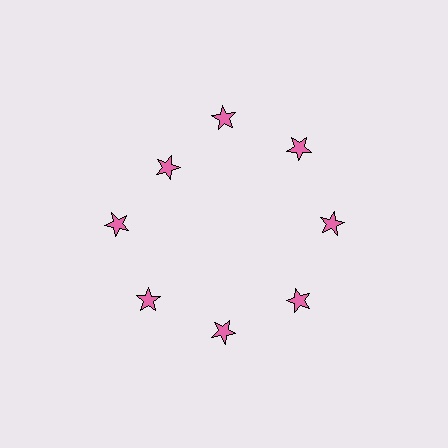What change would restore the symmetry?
The symmetry would be restored by moving it outward, back onto the ring so that all 8 stars sit at equal angles and equal distance from the center.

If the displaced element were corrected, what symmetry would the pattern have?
It would have 8-fold rotational symmetry — the pattern would map onto itself every 45 degrees.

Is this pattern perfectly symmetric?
No. The 8 pink stars are arranged in a ring, but one element near the 10 o'clock position is pulled inward toward the center, breaking the 8-fold rotational symmetry.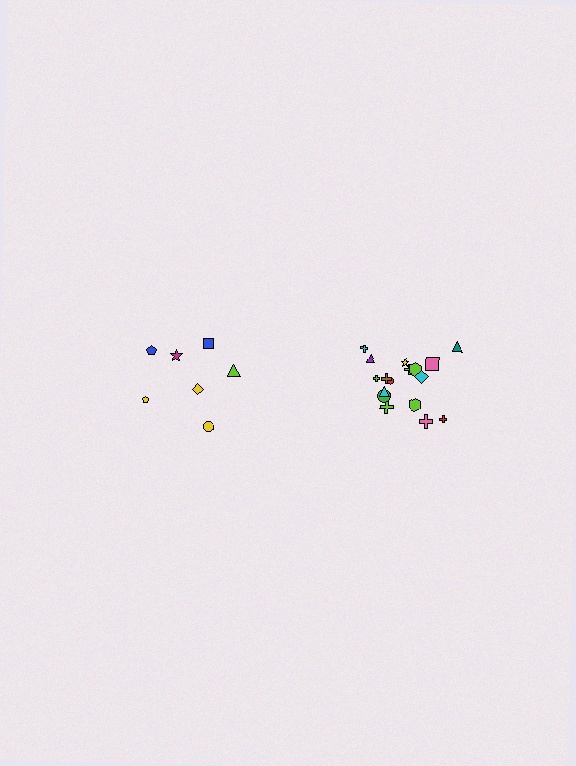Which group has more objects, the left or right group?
The right group.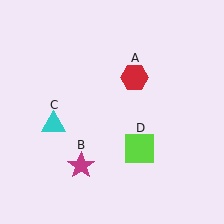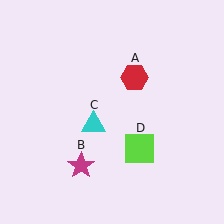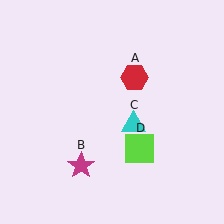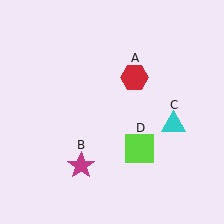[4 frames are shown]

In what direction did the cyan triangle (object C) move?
The cyan triangle (object C) moved right.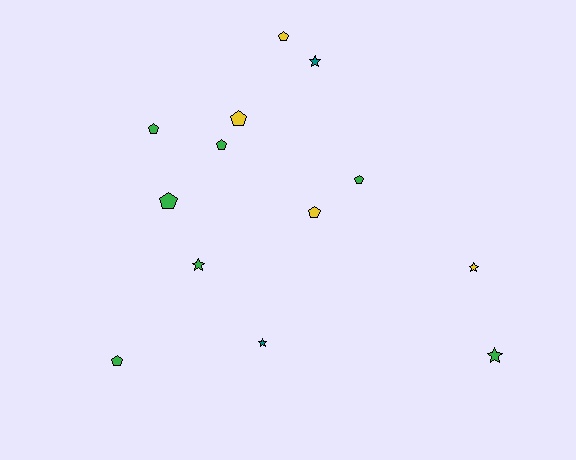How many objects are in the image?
There are 13 objects.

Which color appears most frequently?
Green, with 7 objects.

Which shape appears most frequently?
Pentagon, with 8 objects.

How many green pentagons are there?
There are 5 green pentagons.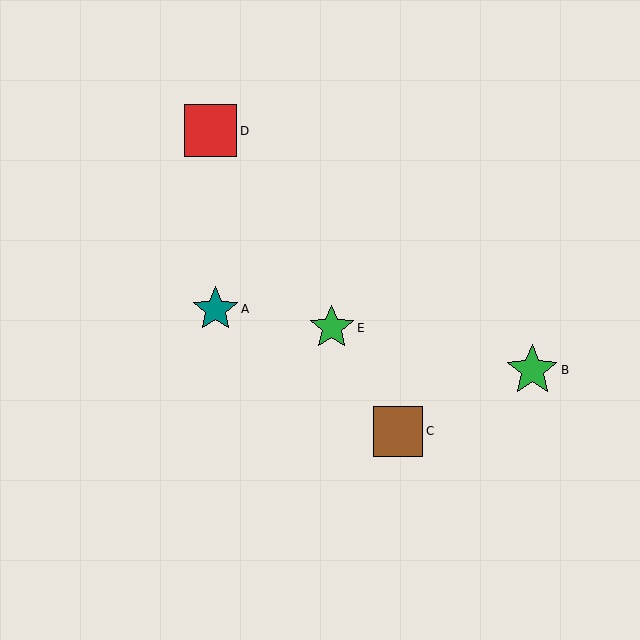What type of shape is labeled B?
Shape B is a green star.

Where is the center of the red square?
The center of the red square is at (211, 131).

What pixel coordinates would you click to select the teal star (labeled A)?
Click at (215, 309) to select the teal star A.